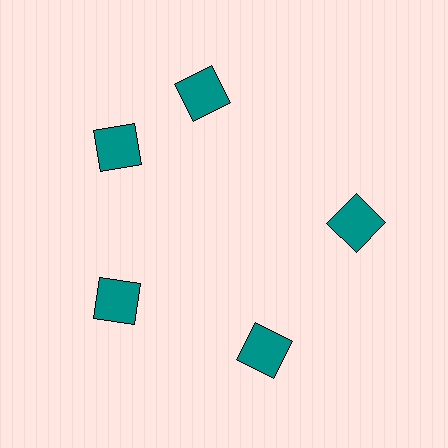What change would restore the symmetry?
The symmetry would be restored by rotating it back into even spacing with its neighbors so that all 5 squares sit at equal angles and equal distance from the center.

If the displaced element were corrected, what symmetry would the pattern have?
It would have 5-fold rotational symmetry — the pattern would map onto itself every 72 degrees.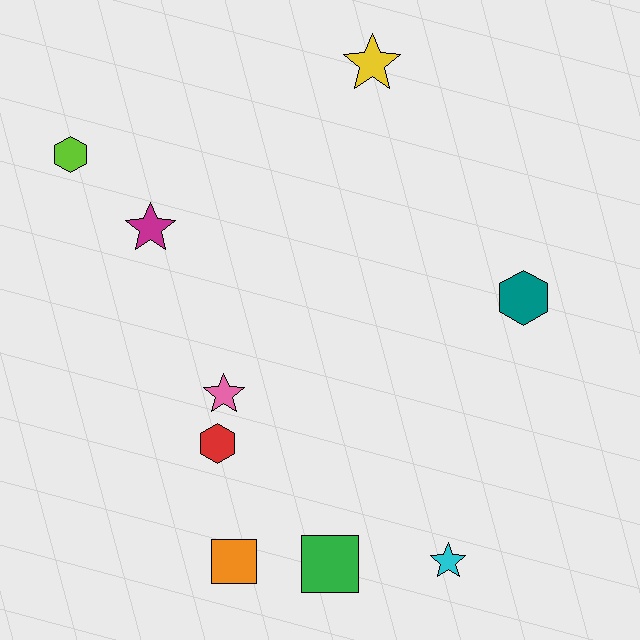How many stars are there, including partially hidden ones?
There are 4 stars.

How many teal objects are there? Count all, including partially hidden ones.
There is 1 teal object.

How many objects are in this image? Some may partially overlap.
There are 9 objects.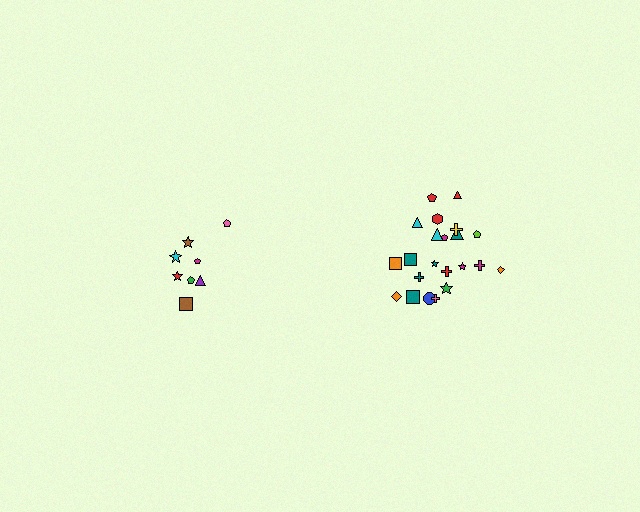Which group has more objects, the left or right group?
The right group.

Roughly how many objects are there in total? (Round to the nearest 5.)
Roughly 30 objects in total.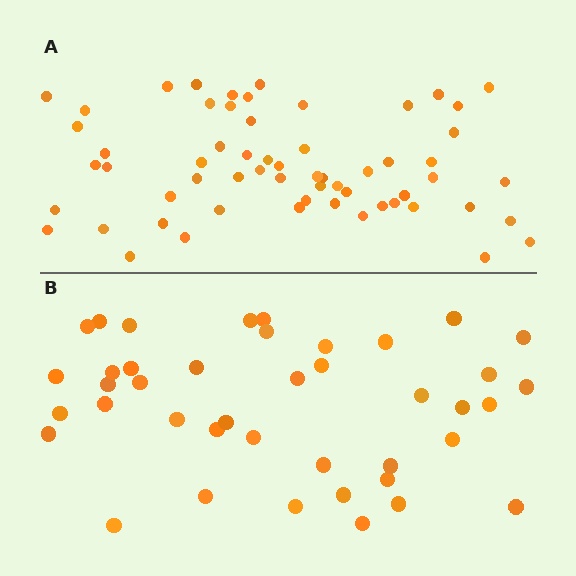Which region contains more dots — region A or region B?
Region A (the top region) has more dots.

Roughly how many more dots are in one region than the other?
Region A has approximately 20 more dots than region B.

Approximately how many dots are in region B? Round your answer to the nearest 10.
About 40 dots. (The exact count is 41, which rounds to 40.)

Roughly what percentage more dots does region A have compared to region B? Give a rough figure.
About 45% more.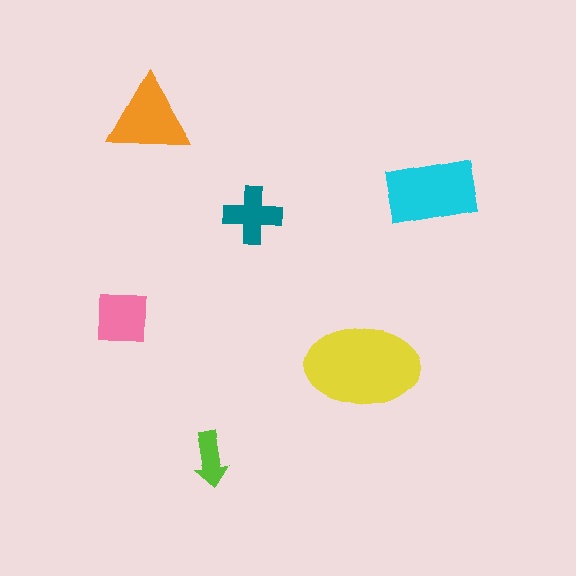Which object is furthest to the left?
The pink square is leftmost.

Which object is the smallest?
The lime arrow.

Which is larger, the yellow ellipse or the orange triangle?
The yellow ellipse.